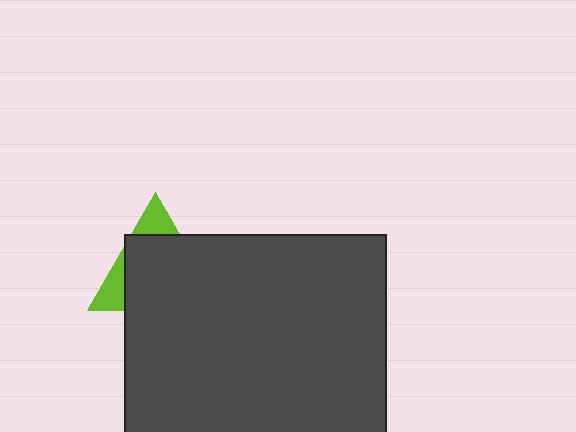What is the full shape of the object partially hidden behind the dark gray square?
The partially hidden object is a lime triangle.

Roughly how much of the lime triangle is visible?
A small part of it is visible (roughly 27%).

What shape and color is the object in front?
The object in front is a dark gray square.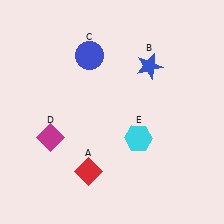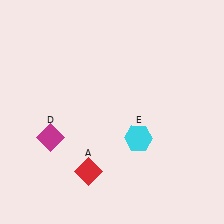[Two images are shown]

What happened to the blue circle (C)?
The blue circle (C) was removed in Image 2. It was in the top-left area of Image 1.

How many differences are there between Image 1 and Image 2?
There are 2 differences between the two images.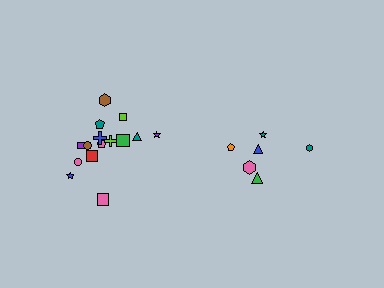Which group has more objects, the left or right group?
The left group.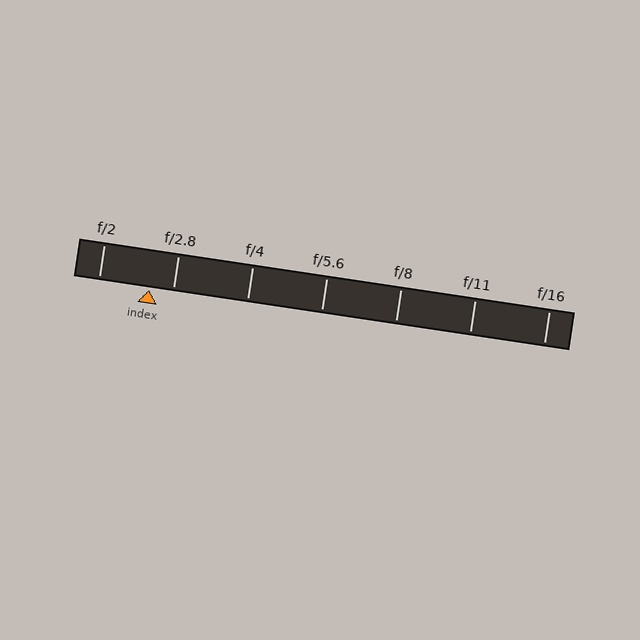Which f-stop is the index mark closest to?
The index mark is closest to f/2.8.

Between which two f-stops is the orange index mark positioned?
The index mark is between f/2 and f/2.8.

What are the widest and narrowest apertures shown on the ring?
The widest aperture shown is f/2 and the narrowest is f/16.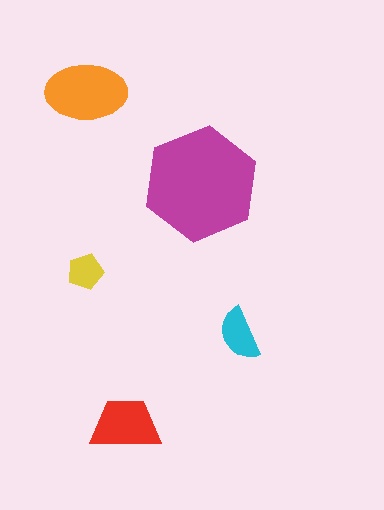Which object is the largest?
The magenta hexagon.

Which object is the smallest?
The yellow pentagon.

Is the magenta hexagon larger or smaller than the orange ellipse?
Larger.